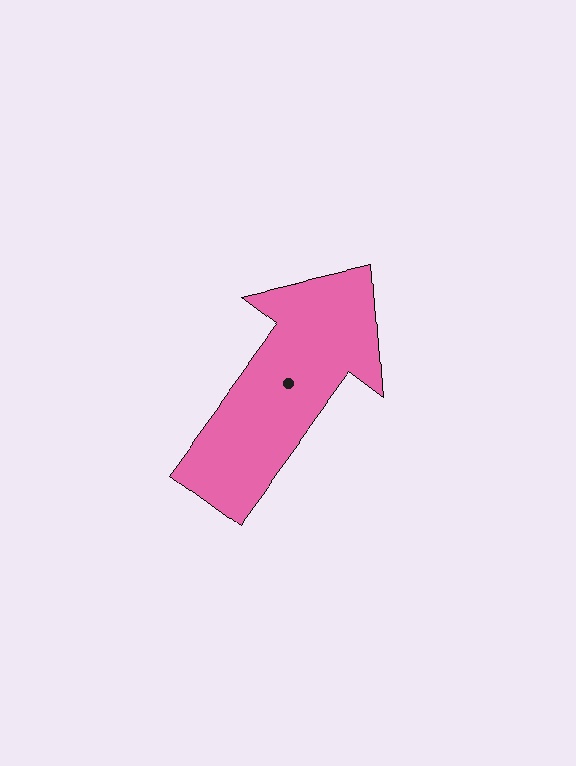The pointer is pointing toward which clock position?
Roughly 1 o'clock.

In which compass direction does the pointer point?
Northeast.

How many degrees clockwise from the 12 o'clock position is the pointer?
Approximately 36 degrees.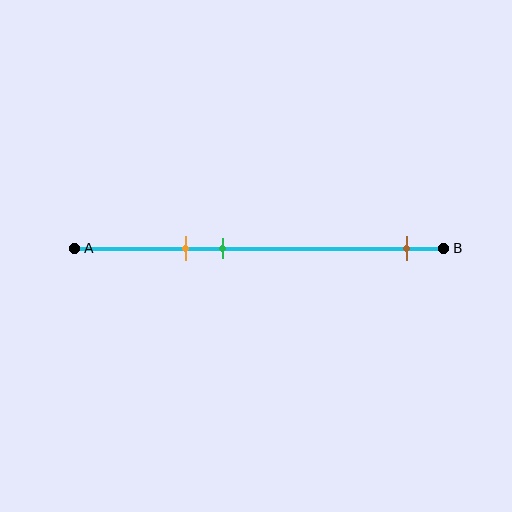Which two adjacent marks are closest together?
The orange and green marks are the closest adjacent pair.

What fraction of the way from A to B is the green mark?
The green mark is approximately 40% (0.4) of the way from A to B.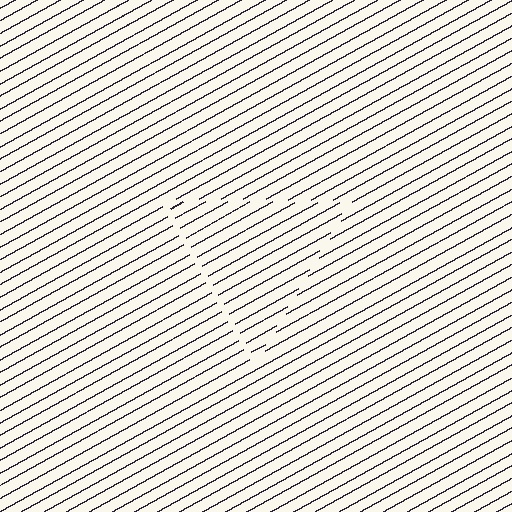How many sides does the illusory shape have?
3 sides — the line-ends trace a triangle.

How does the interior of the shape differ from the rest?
The interior of the shape contains the same grating, shifted by half a period — the contour is defined by the phase discontinuity where line-ends from the inner and outer gratings abut.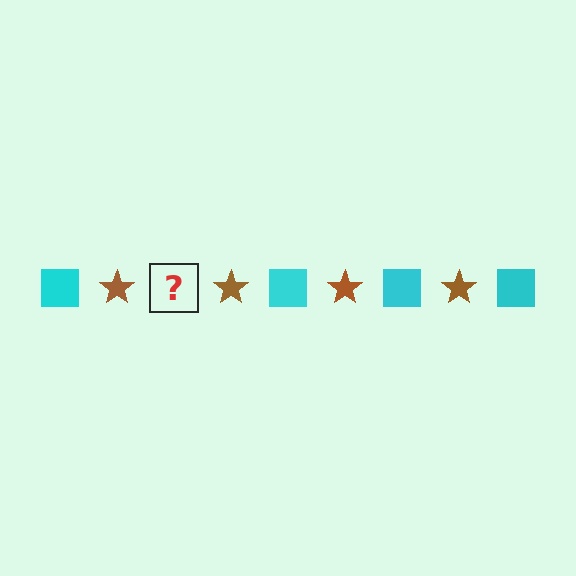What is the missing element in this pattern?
The missing element is a cyan square.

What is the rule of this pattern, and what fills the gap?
The rule is that the pattern alternates between cyan square and brown star. The gap should be filled with a cyan square.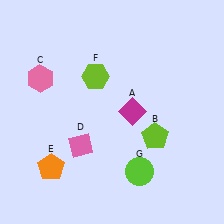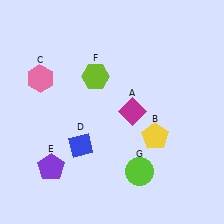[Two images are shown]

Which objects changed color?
B changed from lime to yellow. D changed from pink to blue. E changed from orange to purple.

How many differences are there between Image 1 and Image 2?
There are 3 differences between the two images.